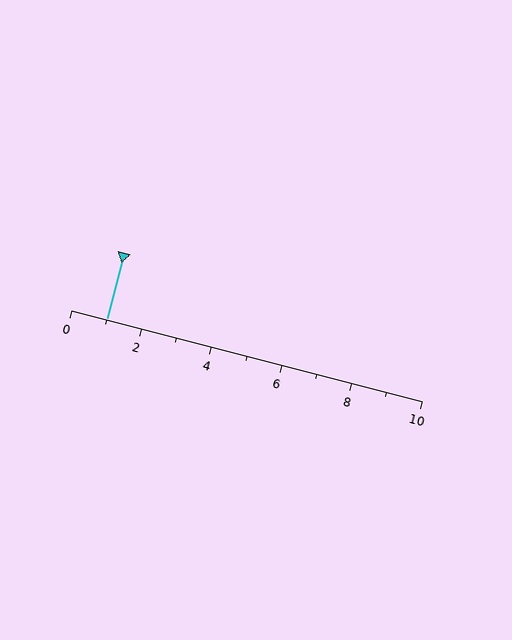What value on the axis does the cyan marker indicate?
The marker indicates approximately 1.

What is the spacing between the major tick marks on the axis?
The major ticks are spaced 2 apart.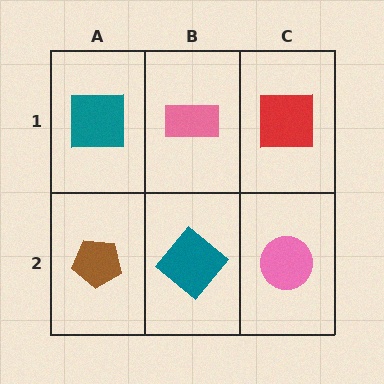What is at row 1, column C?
A red square.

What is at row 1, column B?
A pink rectangle.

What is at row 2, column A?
A brown pentagon.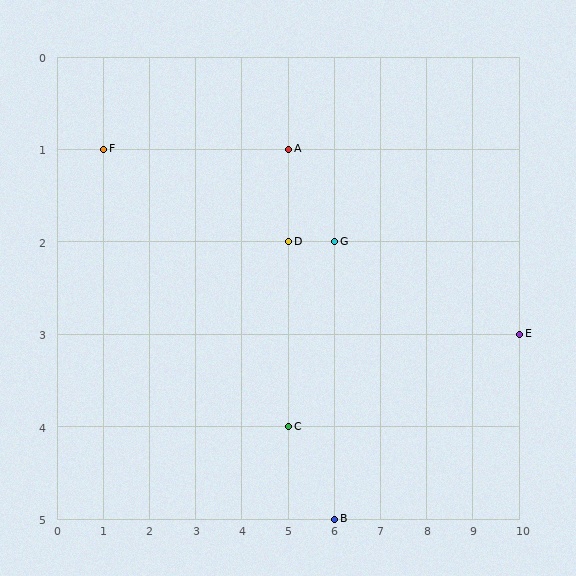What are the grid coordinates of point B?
Point B is at grid coordinates (6, 5).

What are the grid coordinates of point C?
Point C is at grid coordinates (5, 4).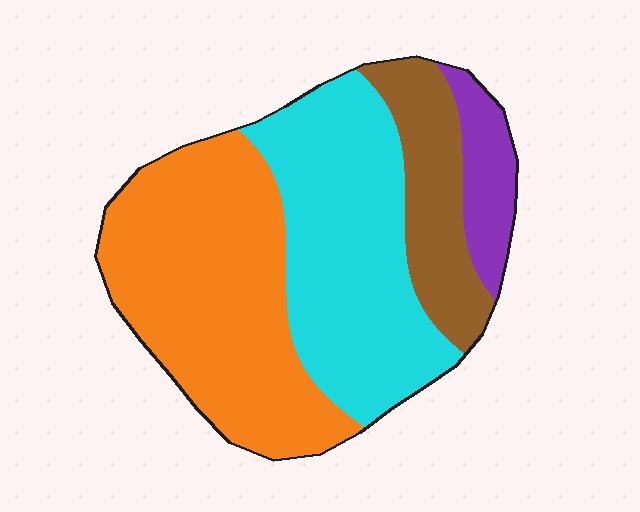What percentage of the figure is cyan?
Cyan takes up about three eighths (3/8) of the figure.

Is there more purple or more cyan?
Cyan.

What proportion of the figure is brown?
Brown takes up less than a sixth of the figure.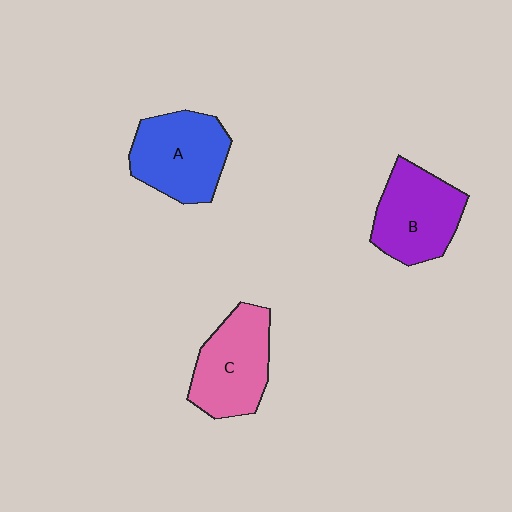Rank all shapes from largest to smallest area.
From largest to smallest: A (blue), C (pink), B (purple).